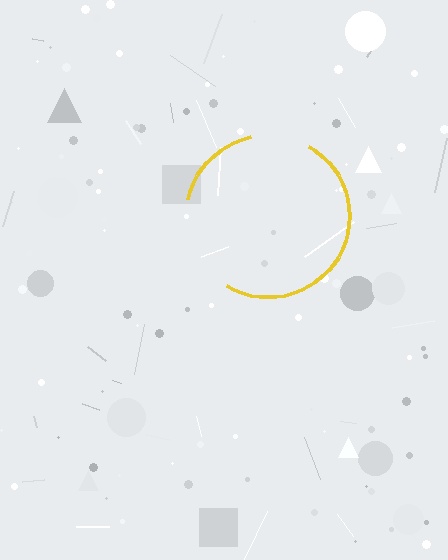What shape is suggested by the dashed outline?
The dashed outline suggests a circle.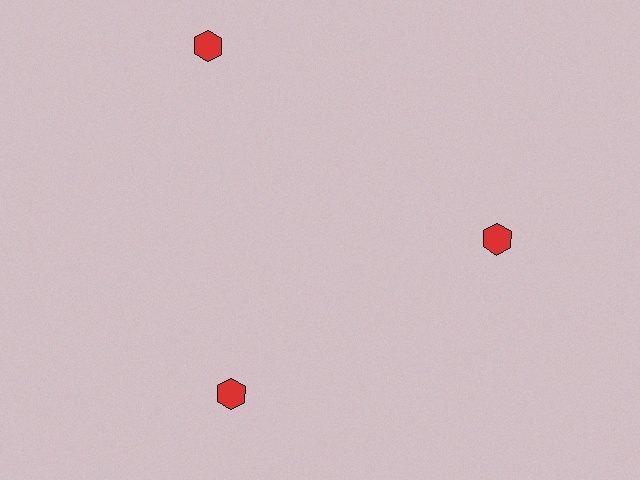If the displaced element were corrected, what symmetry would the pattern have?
It would have 3-fold rotational symmetry — the pattern would map onto itself every 120 degrees.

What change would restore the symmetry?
The symmetry would be restored by moving it inward, back onto the ring so that all 3 hexagons sit at equal angles and equal distance from the center.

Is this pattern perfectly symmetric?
No. The 3 red hexagons are arranged in a ring, but one element near the 11 o'clock position is pushed outward from the center, breaking the 3-fold rotational symmetry.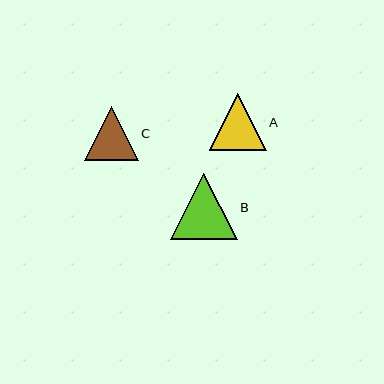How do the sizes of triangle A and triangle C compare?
Triangle A and triangle C are approximately the same size.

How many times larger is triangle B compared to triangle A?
Triangle B is approximately 1.2 times the size of triangle A.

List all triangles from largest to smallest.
From largest to smallest: B, A, C.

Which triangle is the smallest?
Triangle C is the smallest with a size of approximately 54 pixels.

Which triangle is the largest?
Triangle B is the largest with a size of approximately 66 pixels.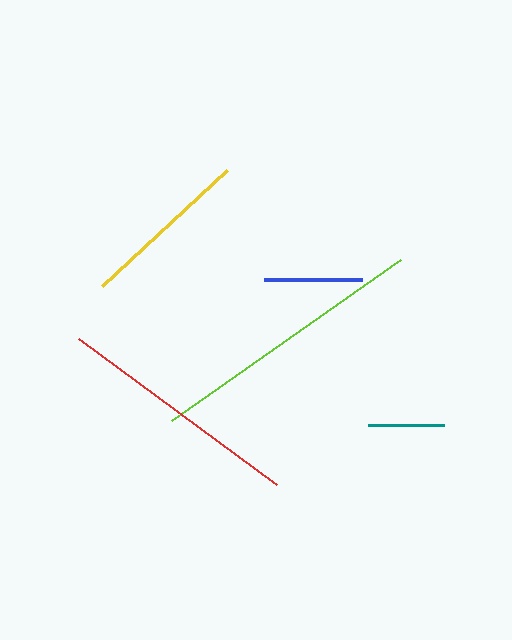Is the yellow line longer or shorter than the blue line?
The yellow line is longer than the blue line.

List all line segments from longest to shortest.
From longest to shortest: lime, red, yellow, blue, teal.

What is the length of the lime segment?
The lime segment is approximately 280 pixels long.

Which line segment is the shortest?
The teal line is the shortest at approximately 77 pixels.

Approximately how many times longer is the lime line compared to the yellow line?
The lime line is approximately 1.6 times the length of the yellow line.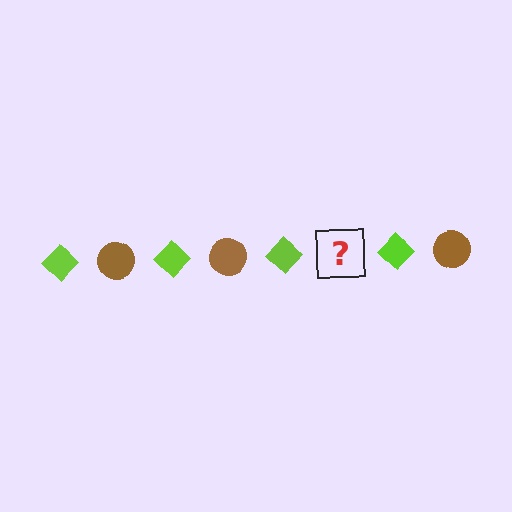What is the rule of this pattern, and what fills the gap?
The rule is that the pattern alternates between lime diamond and brown circle. The gap should be filled with a brown circle.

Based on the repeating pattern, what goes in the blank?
The blank should be a brown circle.